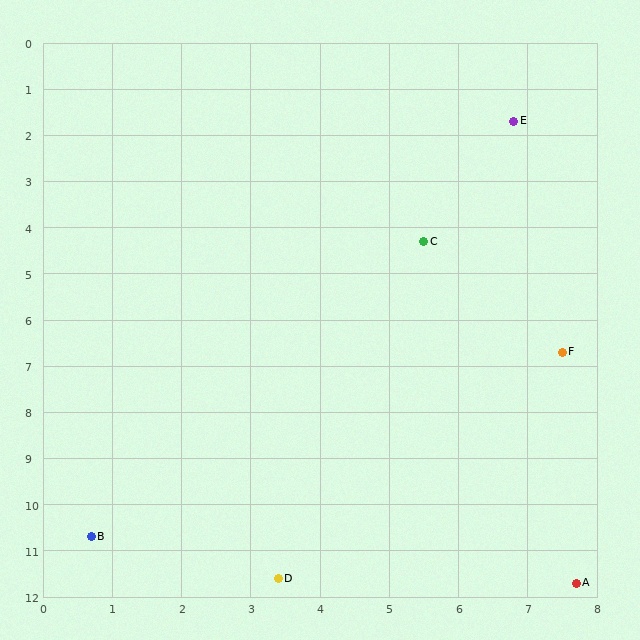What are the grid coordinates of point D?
Point D is at approximately (3.4, 11.6).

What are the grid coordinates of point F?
Point F is at approximately (7.5, 6.7).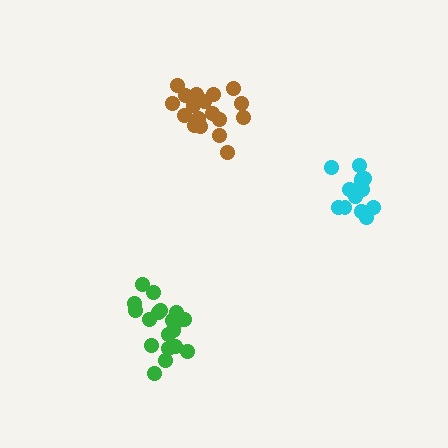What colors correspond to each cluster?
The clusters are colored: green, brown, cyan.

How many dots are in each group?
Group 1: 19 dots, Group 2: 18 dots, Group 3: 13 dots (50 total).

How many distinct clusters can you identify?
There are 3 distinct clusters.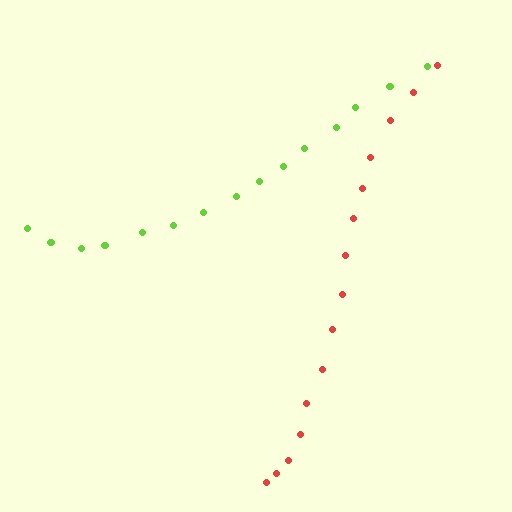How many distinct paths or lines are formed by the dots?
There are 2 distinct paths.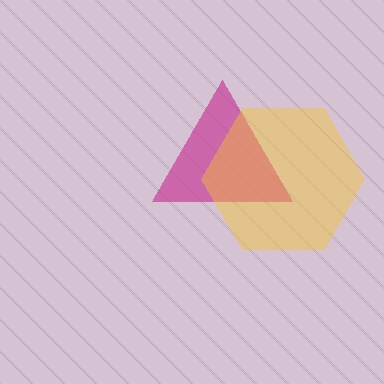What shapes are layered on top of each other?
The layered shapes are: a magenta triangle, a yellow hexagon.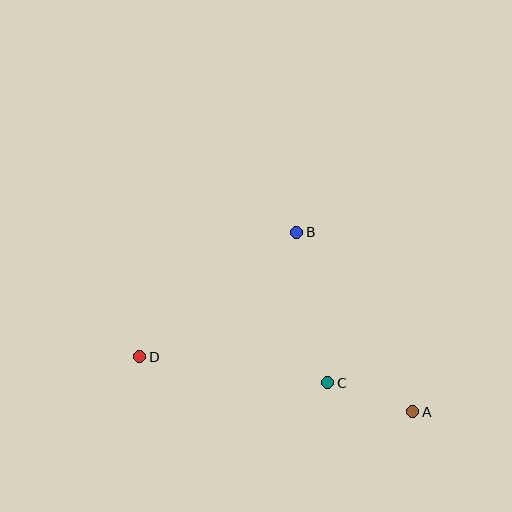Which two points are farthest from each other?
Points A and D are farthest from each other.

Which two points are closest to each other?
Points A and C are closest to each other.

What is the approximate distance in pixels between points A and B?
The distance between A and B is approximately 214 pixels.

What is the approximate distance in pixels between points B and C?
The distance between B and C is approximately 154 pixels.